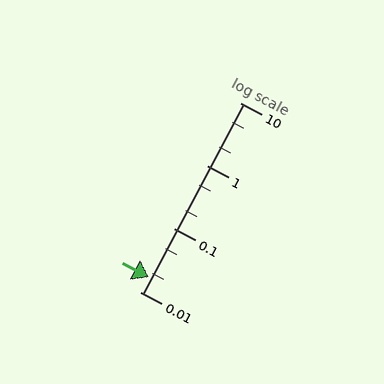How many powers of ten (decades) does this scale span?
The scale spans 3 decades, from 0.01 to 10.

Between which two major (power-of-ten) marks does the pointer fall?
The pointer is between 0.01 and 0.1.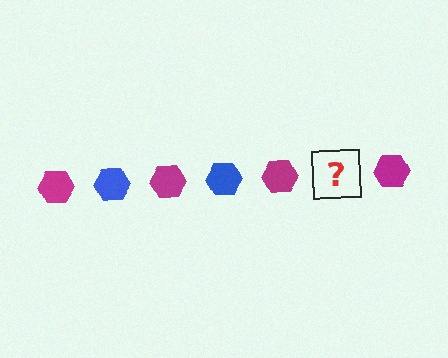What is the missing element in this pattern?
The missing element is a blue hexagon.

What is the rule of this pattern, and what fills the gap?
The rule is that the pattern cycles through magenta, blue hexagons. The gap should be filled with a blue hexagon.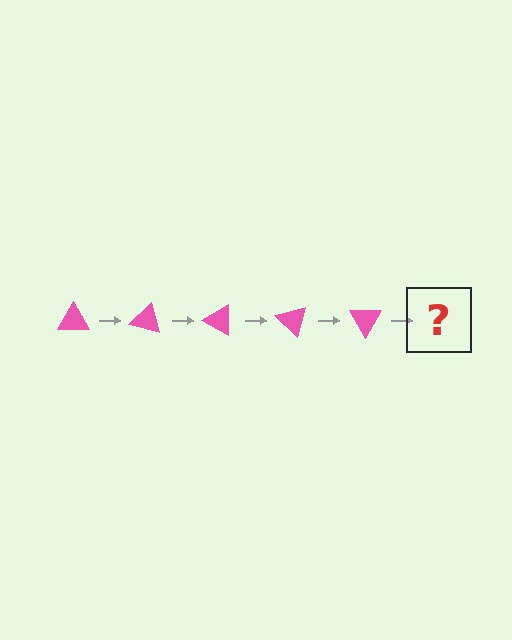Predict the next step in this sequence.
The next step is a pink triangle rotated 75 degrees.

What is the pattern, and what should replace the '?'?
The pattern is that the triangle rotates 15 degrees each step. The '?' should be a pink triangle rotated 75 degrees.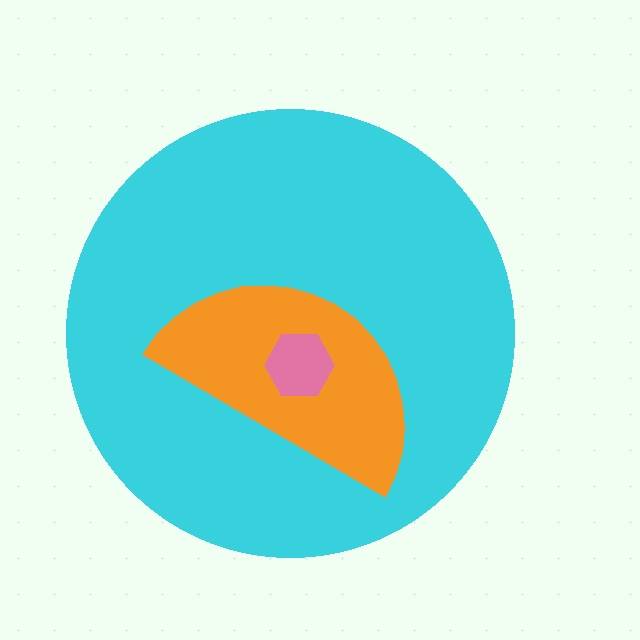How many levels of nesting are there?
3.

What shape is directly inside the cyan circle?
The orange semicircle.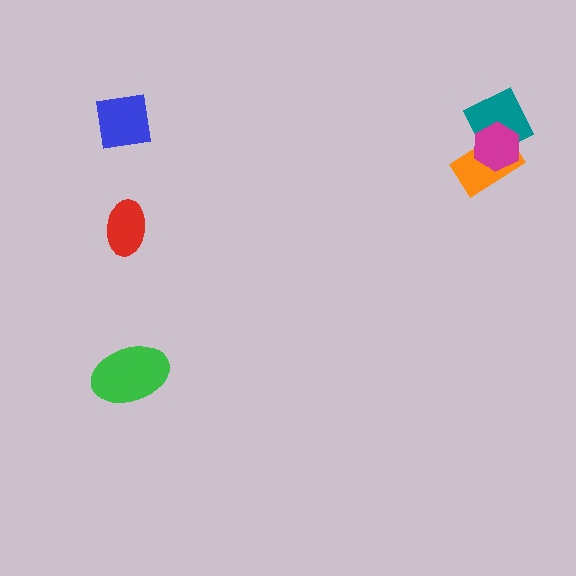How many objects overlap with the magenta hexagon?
2 objects overlap with the magenta hexagon.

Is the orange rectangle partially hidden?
Yes, it is partially covered by another shape.